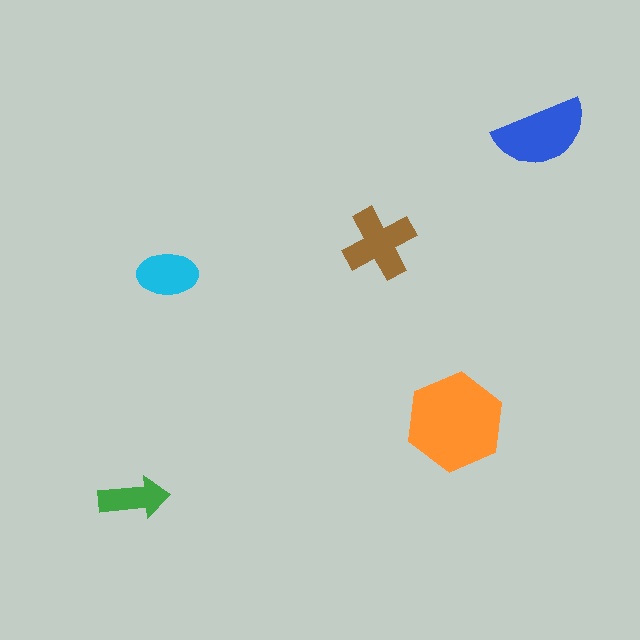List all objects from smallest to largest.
The green arrow, the cyan ellipse, the brown cross, the blue semicircle, the orange hexagon.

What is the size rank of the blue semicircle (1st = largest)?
2nd.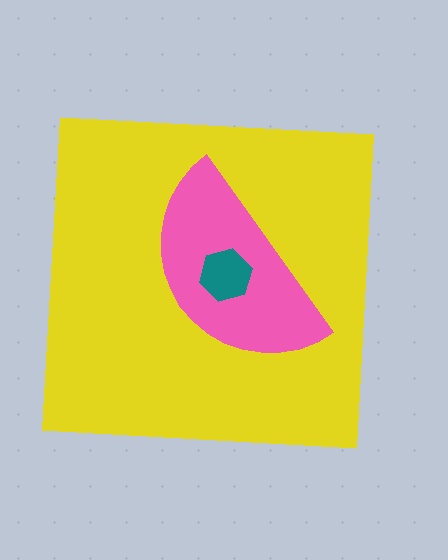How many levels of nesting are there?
3.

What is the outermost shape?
The yellow square.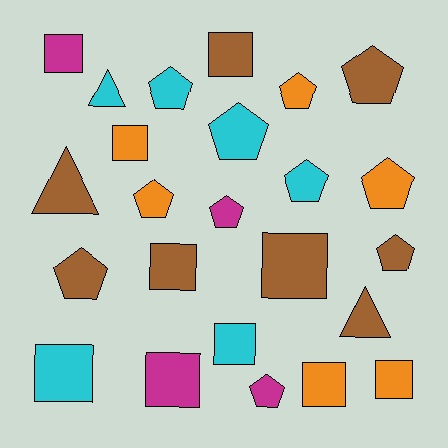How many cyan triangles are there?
There is 1 cyan triangle.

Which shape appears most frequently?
Pentagon, with 11 objects.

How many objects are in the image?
There are 24 objects.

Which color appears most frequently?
Brown, with 8 objects.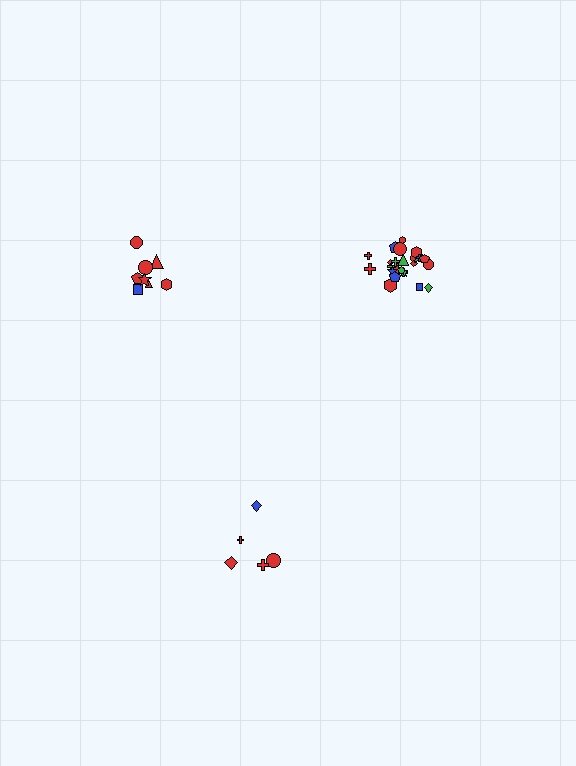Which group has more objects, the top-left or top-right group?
The top-right group.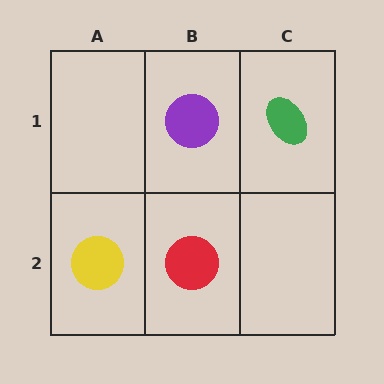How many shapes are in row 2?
2 shapes.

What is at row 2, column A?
A yellow circle.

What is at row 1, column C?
A green ellipse.